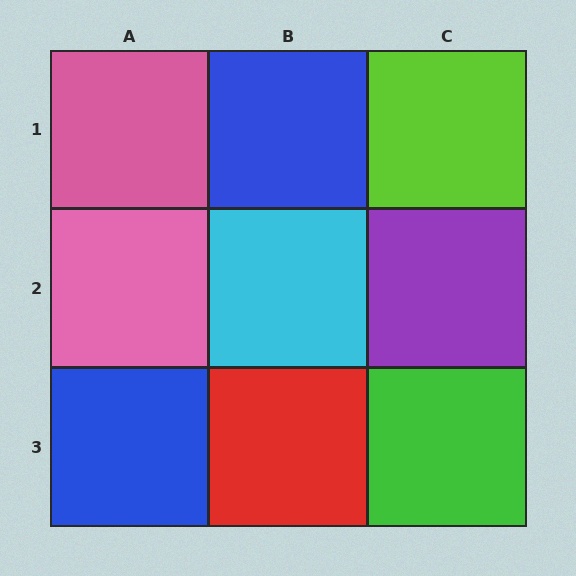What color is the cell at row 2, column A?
Pink.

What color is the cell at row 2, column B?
Cyan.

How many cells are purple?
1 cell is purple.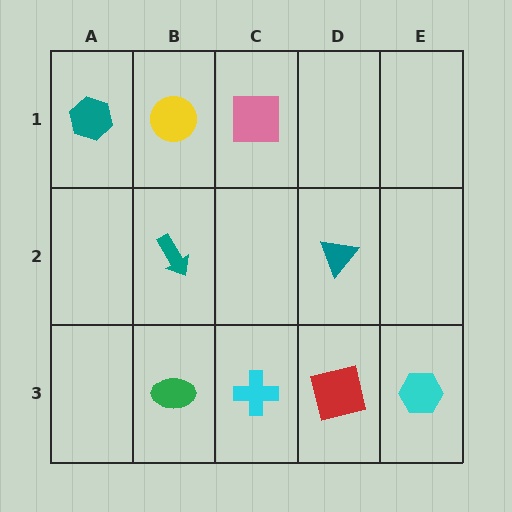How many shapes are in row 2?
2 shapes.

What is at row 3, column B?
A green ellipse.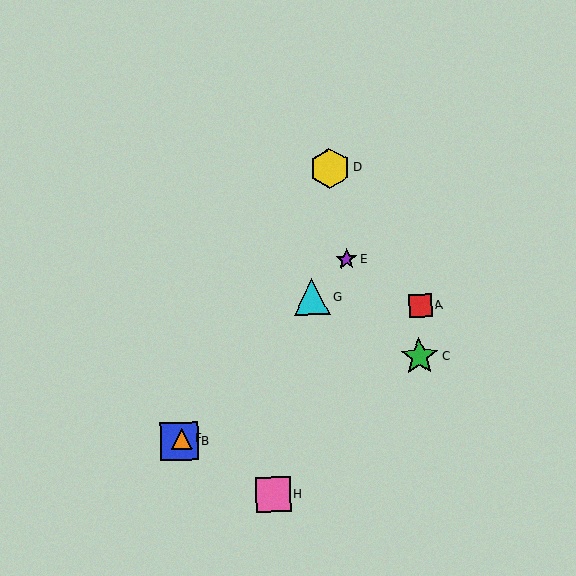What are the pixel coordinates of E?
Object E is at (347, 260).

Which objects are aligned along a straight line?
Objects B, E, F, G are aligned along a straight line.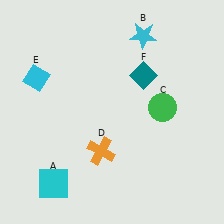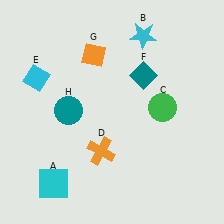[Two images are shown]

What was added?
An orange diamond (G), a teal circle (H) were added in Image 2.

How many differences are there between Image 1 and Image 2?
There are 2 differences between the two images.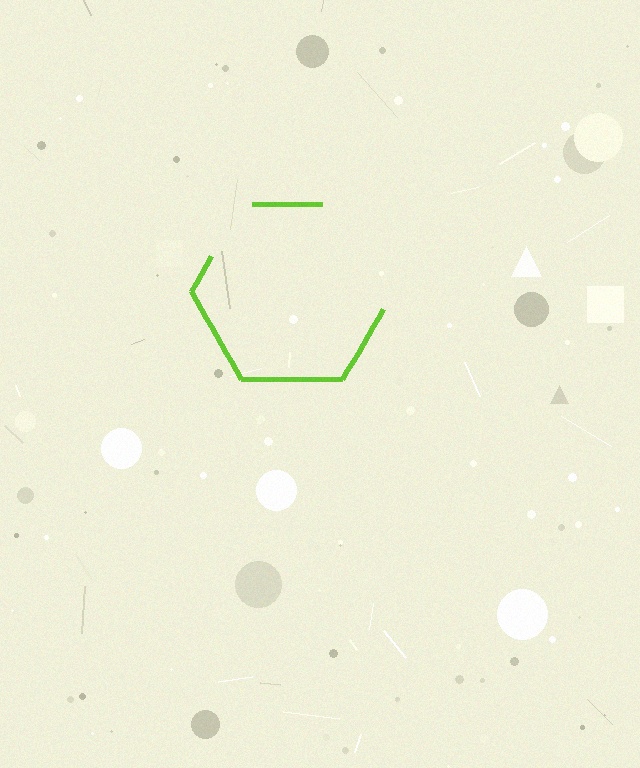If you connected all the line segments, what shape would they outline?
They would outline a hexagon.